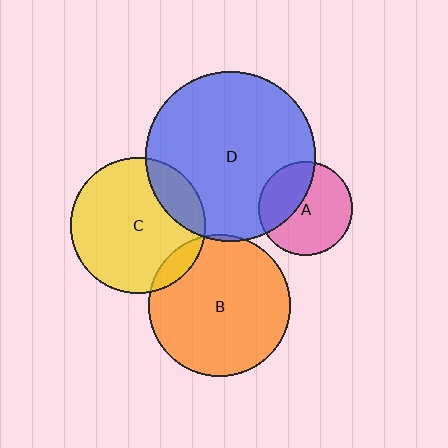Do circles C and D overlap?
Yes.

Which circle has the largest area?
Circle D (blue).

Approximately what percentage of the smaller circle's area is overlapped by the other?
Approximately 20%.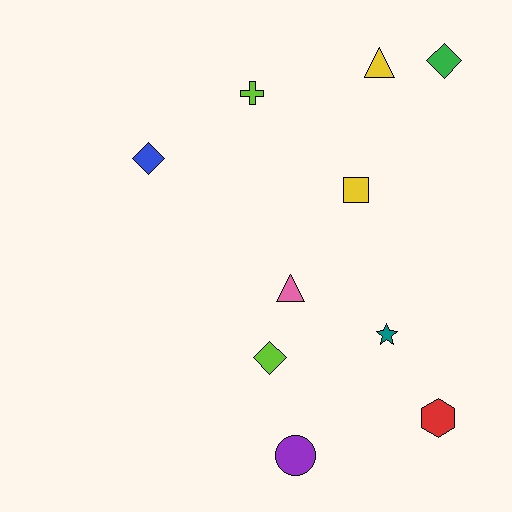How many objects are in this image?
There are 10 objects.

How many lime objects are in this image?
There are 2 lime objects.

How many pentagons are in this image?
There are no pentagons.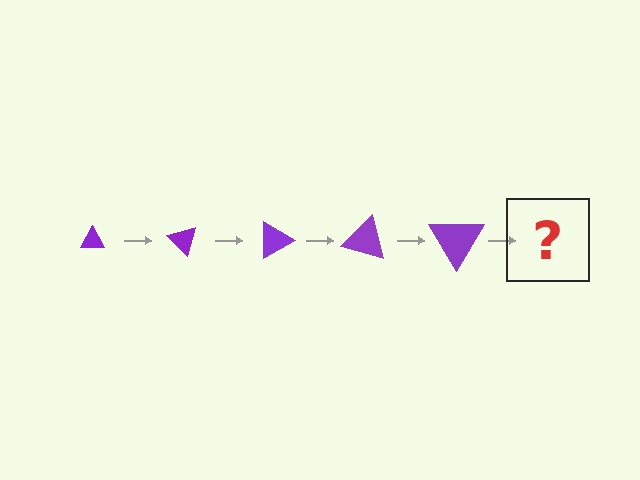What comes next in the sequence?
The next element should be a triangle, larger than the previous one and rotated 225 degrees from the start.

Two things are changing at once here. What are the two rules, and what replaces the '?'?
The two rules are that the triangle grows larger each step and it rotates 45 degrees each step. The '?' should be a triangle, larger than the previous one and rotated 225 degrees from the start.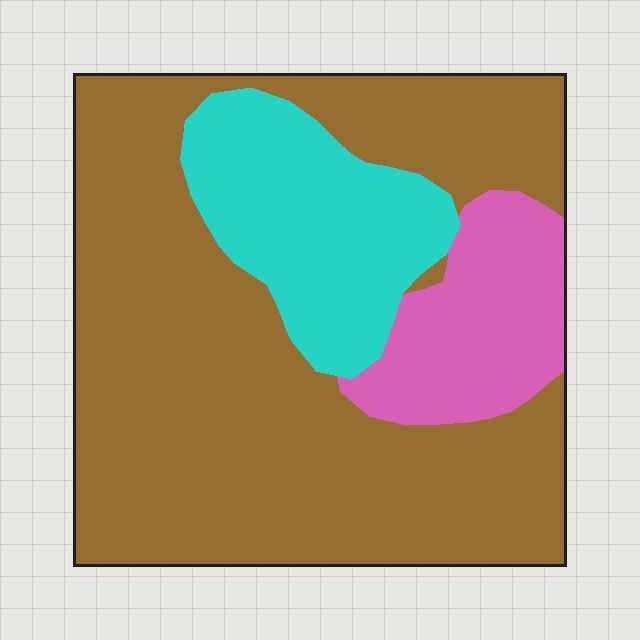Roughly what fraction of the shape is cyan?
Cyan covers about 20% of the shape.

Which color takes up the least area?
Pink, at roughly 15%.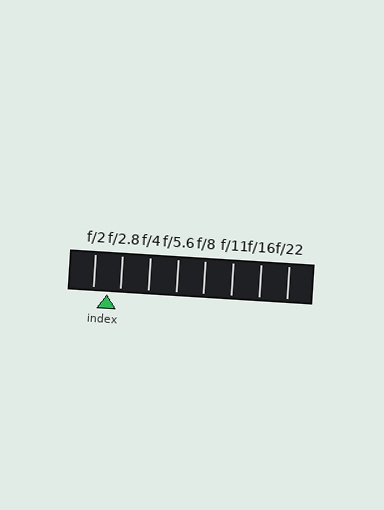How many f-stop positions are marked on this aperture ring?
There are 8 f-stop positions marked.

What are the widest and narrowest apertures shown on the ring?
The widest aperture shown is f/2 and the narrowest is f/22.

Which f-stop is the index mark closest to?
The index mark is closest to f/2.8.